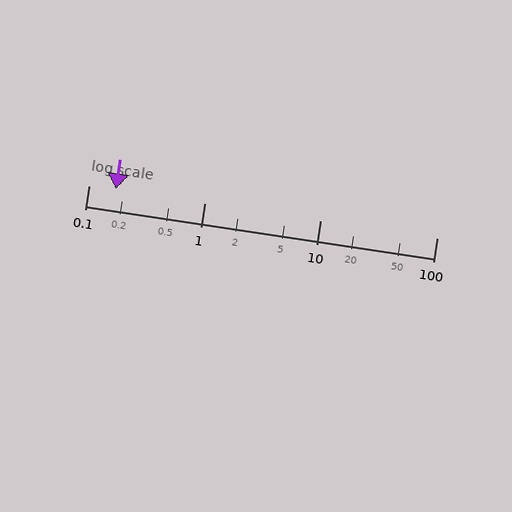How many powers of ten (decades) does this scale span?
The scale spans 3 decades, from 0.1 to 100.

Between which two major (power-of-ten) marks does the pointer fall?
The pointer is between 0.1 and 1.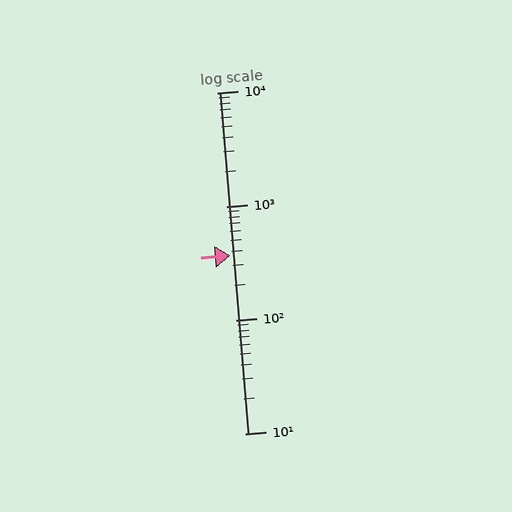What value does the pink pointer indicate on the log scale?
The pointer indicates approximately 370.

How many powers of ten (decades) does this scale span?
The scale spans 3 decades, from 10 to 10000.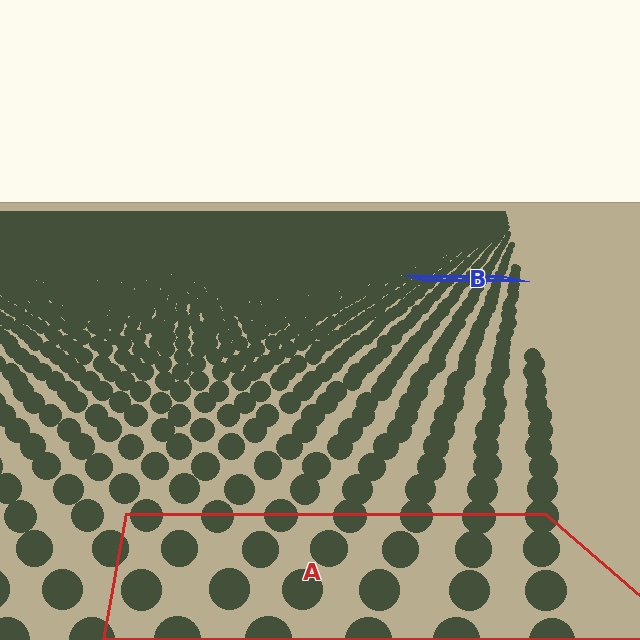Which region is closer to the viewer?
Region A is closer. The texture elements there are larger and more spread out.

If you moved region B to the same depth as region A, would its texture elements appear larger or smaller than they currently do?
They would appear larger. At a closer depth, the same texture elements are projected at a bigger on-screen size.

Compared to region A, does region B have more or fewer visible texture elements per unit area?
Region B has more texture elements per unit area — they are packed more densely because it is farther away.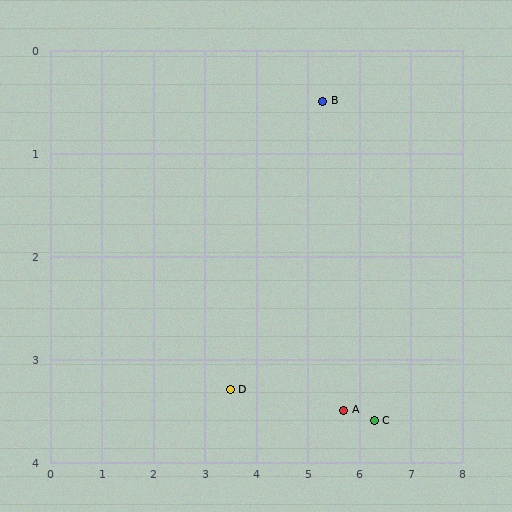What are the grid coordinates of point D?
Point D is at approximately (3.5, 3.3).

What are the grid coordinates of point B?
Point B is at approximately (5.3, 0.5).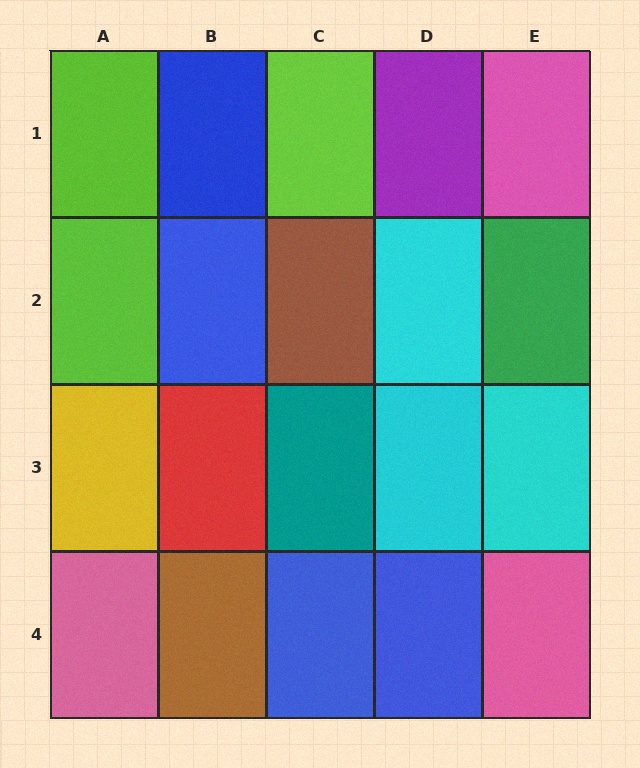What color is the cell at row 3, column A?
Yellow.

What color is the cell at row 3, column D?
Cyan.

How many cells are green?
1 cell is green.